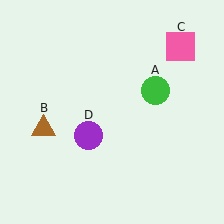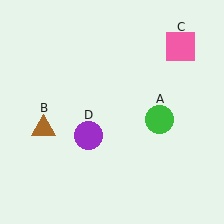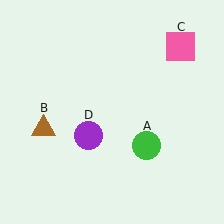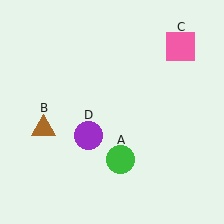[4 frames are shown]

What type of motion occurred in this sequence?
The green circle (object A) rotated clockwise around the center of the scene.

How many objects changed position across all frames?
1 object changed position: green circle (object A).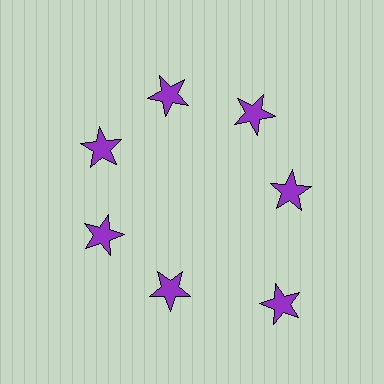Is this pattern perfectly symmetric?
No. The 7 purple stars are arranged in a ring, but one element near the 5 o'clock position is pushed outward from the center, breaking the 7-fold rotational symmetry.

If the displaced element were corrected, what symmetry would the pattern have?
It would have 7-fold rotational symmetry — the pattern would map onto itself every 51 degrees.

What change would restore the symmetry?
The symmetry would be restored by moving it inward, back onto the ring so that all 7 stars sit at equal angles and equal distance from the center.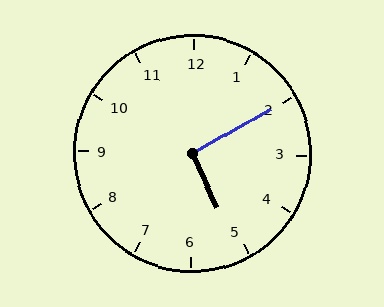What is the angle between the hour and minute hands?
Approximately 95 degrees.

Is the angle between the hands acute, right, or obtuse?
It is right.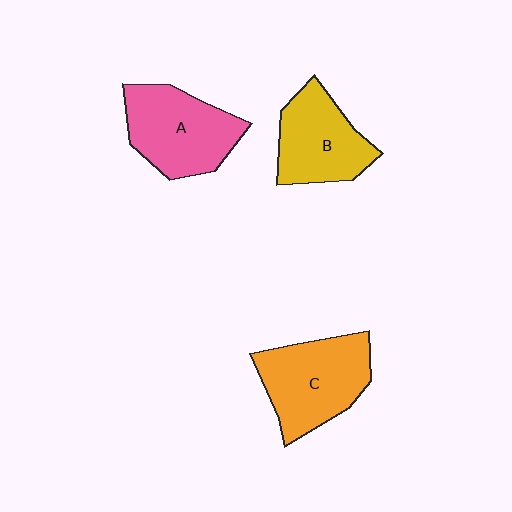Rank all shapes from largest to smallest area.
From largest to smallest: C (orange), A (pink), B (yellow).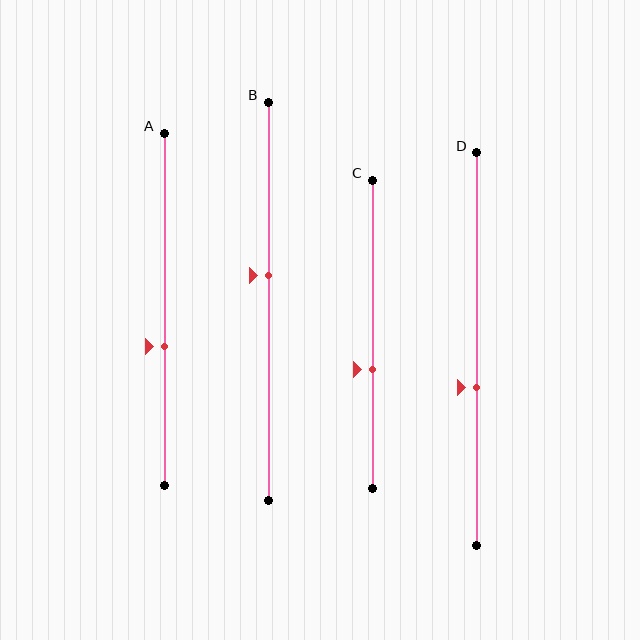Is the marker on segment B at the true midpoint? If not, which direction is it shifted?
No, the marker on segment B is shifted upward by about 7% of the segment length.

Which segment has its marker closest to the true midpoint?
Segment B has its marker closest to the true midpoint.